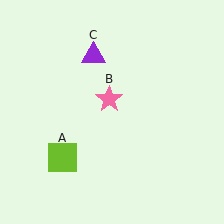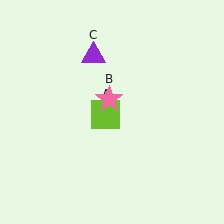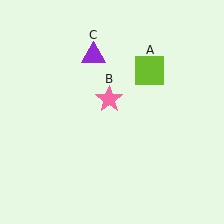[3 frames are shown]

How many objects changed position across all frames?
1 object changed position: lime square (object A).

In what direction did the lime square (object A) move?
The lime square (object A) moved up and to the right.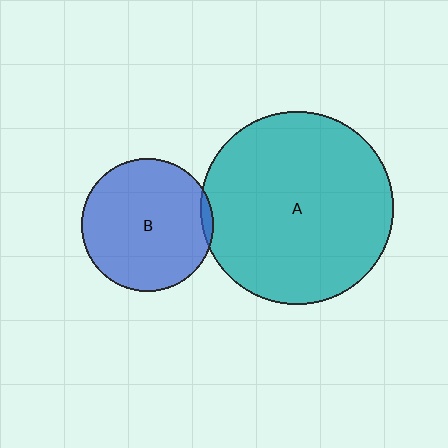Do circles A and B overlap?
Yes.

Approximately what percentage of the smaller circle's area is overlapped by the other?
Approximately 5%.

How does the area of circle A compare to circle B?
Approximately 2.1 times.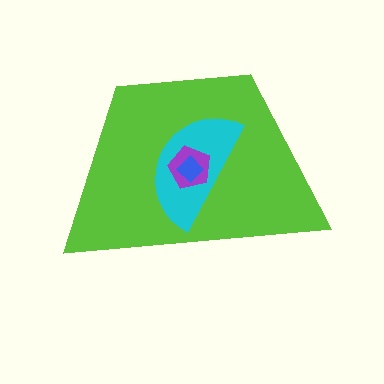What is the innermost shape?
The blue diamond.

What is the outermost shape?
The lime trapezoid.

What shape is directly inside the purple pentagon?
The blue diamond.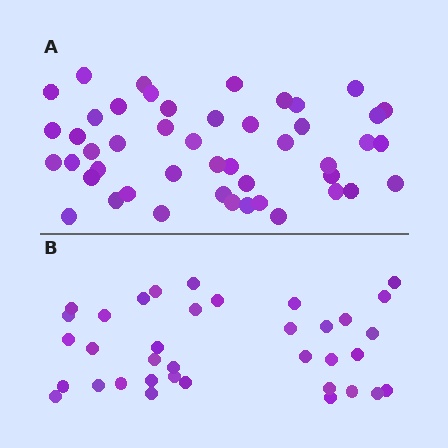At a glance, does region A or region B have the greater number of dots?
Region A (the top region) has more dots.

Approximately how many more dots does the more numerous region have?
Region A has roughly 12 or so more dots than region B.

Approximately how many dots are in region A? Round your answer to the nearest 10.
About 50 dots. (The exact count is 47, which rounds to 50.)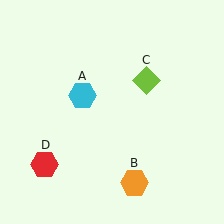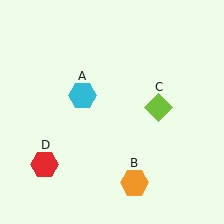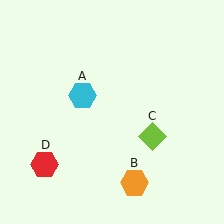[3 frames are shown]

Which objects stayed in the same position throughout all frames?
Cyan hexagon (object A) and orange hexagon (object B) and red hexagon (object D) remained stationary.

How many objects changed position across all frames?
1 object changed position: lime diamond (object C).